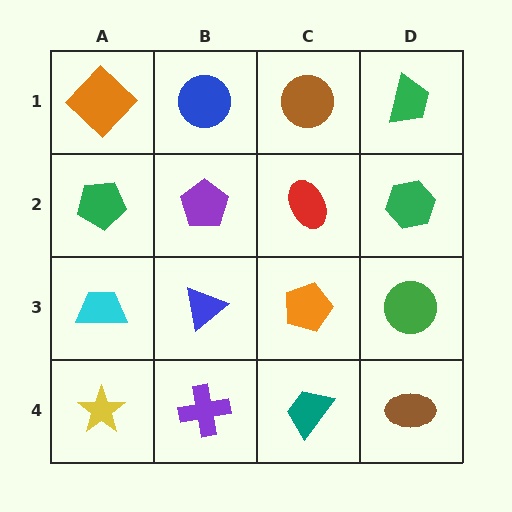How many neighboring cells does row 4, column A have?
2.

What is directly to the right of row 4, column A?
A purple cross.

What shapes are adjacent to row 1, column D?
A green hexagon (row 2, column D), a brown circle (row 1, column C).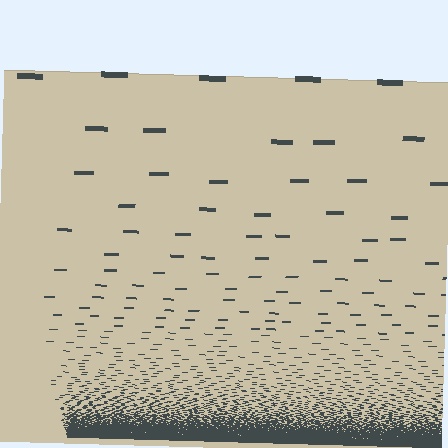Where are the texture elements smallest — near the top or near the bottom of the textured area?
Near the bottom.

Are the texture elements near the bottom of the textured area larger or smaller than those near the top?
Smaller. The gradient is inverted — elements near the bottom are smaller and denser.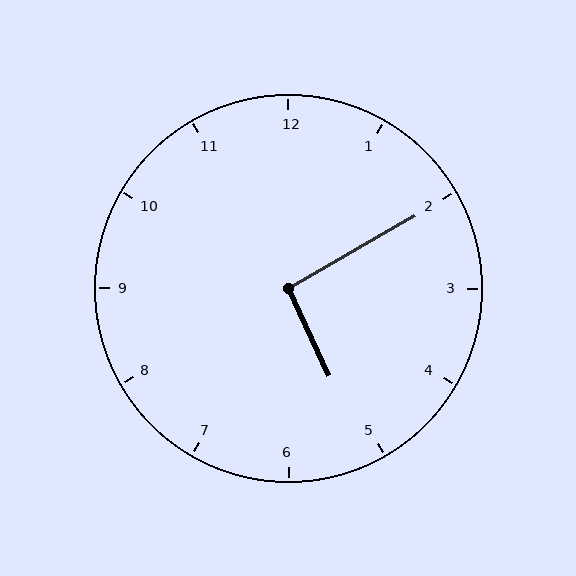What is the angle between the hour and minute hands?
Approximately 95 degrees.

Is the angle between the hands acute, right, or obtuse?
It is right.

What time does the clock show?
5:10.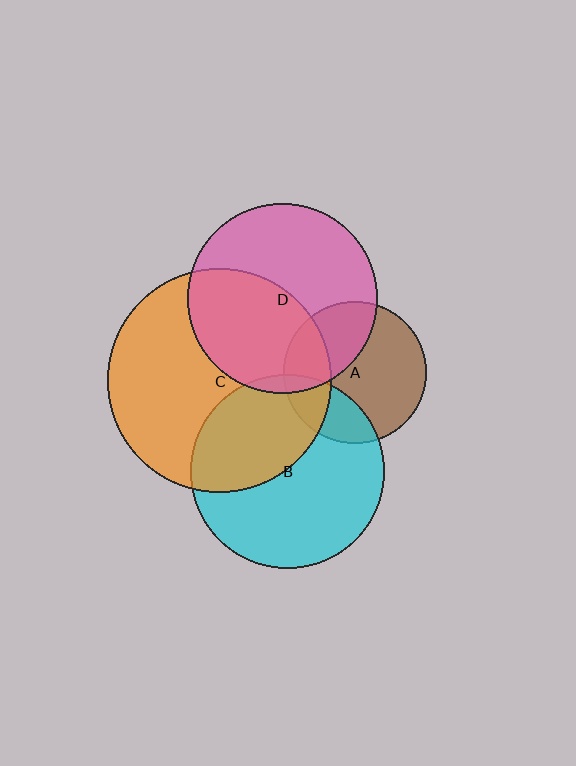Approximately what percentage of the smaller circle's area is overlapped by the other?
Approximately 25%.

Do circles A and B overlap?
Yes.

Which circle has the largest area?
Circle C (orange).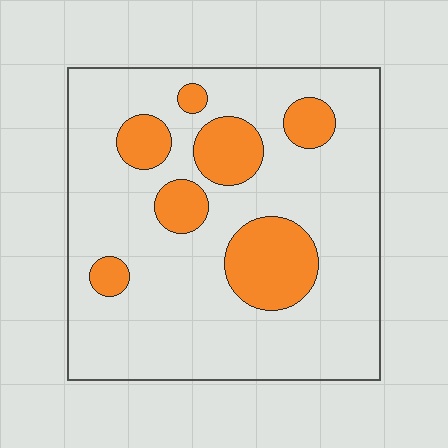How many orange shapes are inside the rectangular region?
7.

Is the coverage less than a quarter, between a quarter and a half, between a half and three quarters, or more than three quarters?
Less than a quarter.